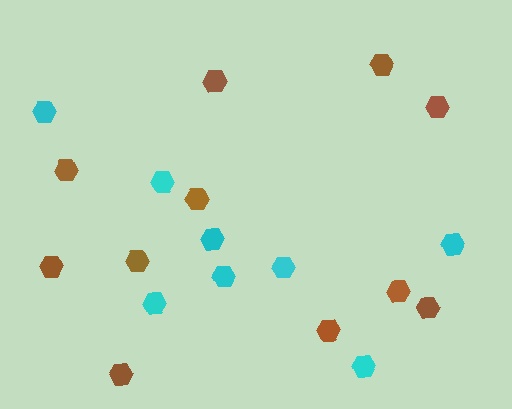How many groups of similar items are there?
There are 2 groups: one group of brown hexagons (11) and one group of cyan hexagons (8).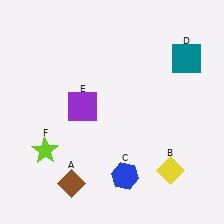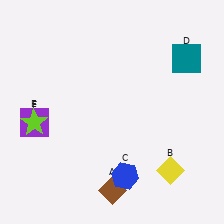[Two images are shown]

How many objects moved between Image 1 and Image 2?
3 objects moved between the two images.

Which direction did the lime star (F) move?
The lime star (F) moved up.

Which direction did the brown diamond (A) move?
The brown diamond (A) moved right.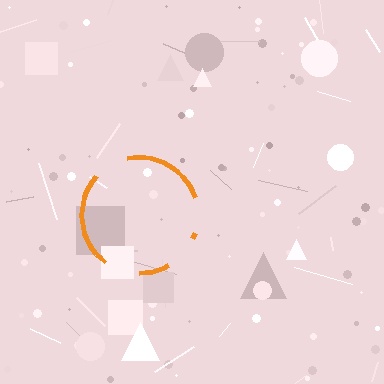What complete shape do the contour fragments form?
The contour fragments form a circle.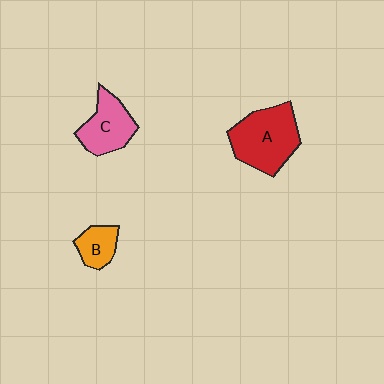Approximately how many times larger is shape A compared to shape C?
Approximately 1.5 times.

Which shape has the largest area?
Shape A (red).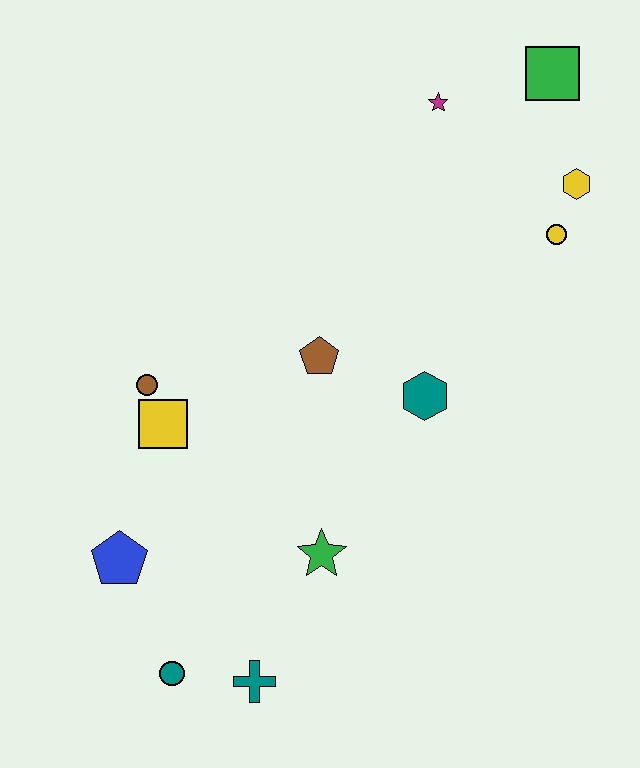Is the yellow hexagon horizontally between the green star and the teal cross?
No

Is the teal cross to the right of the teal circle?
Yes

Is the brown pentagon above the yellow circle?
No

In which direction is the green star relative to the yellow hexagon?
The green star is below the yellow hexagon.